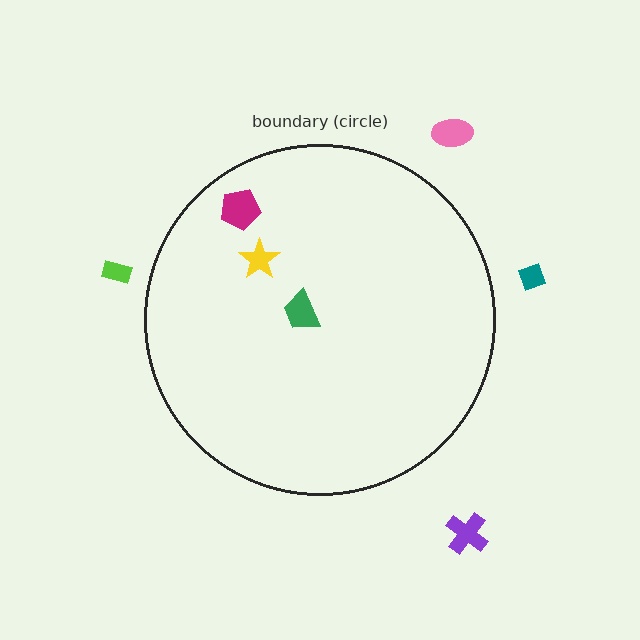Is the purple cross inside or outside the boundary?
Outside.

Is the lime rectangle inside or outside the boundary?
Outside.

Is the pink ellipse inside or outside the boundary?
Outside.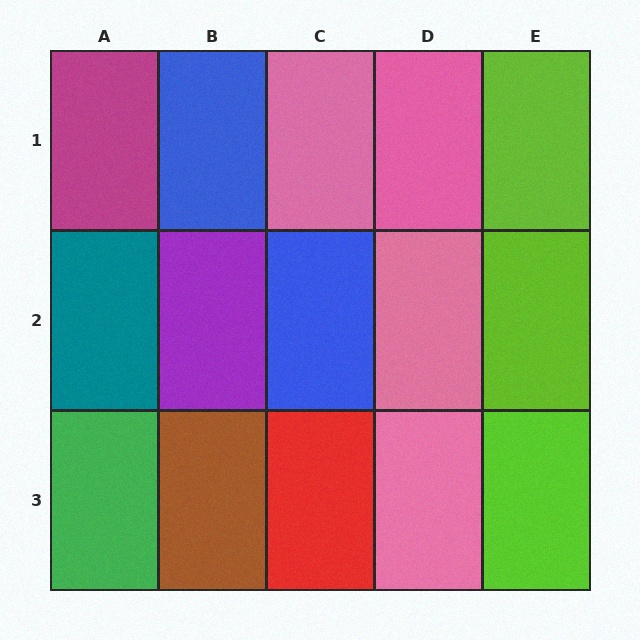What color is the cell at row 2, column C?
Blue.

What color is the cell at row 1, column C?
Pink.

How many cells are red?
1 cell is red.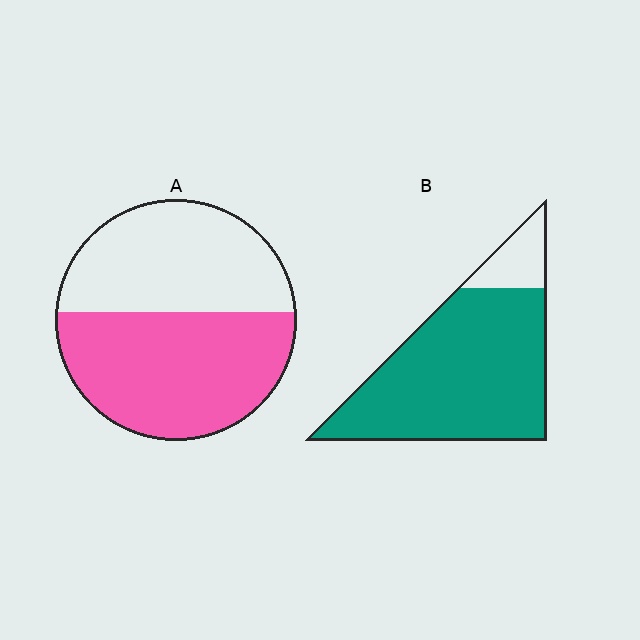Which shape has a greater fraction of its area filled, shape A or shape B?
Shape B.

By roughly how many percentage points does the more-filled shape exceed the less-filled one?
By roughly 30 percentage points (B over A).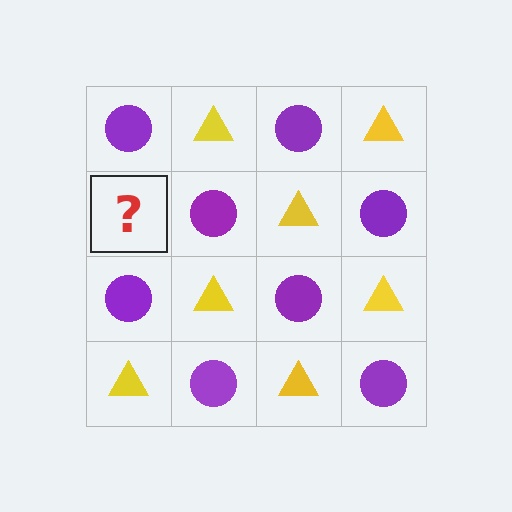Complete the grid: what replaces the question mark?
The question mark should be replaced with a yellow triangle.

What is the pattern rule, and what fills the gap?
The rule is that it alternates purple circle and yellow triangle in a checkerboard pattern. The gap should be filled with a yellow triangle.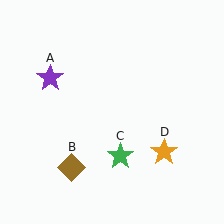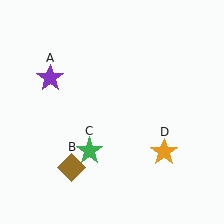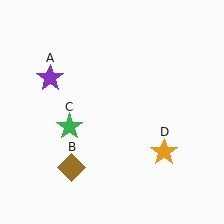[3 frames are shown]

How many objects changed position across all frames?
1 object changed position: green star (object C).